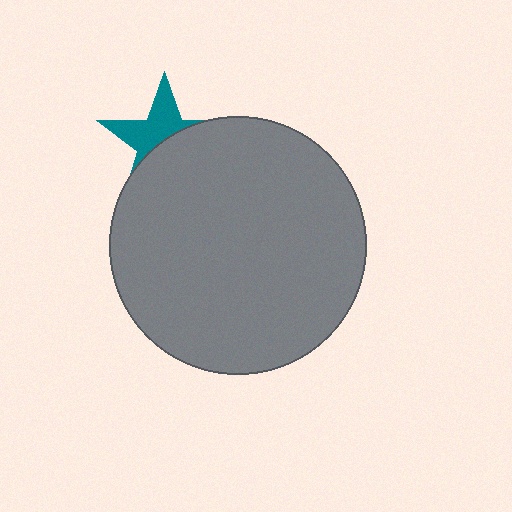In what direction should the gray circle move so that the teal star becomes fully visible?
The gray circle should move down. That is the shortest direction to clear the overlap and leave the teal star fully visible.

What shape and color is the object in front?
The object in front is a gray circle.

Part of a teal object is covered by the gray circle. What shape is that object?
It is a star.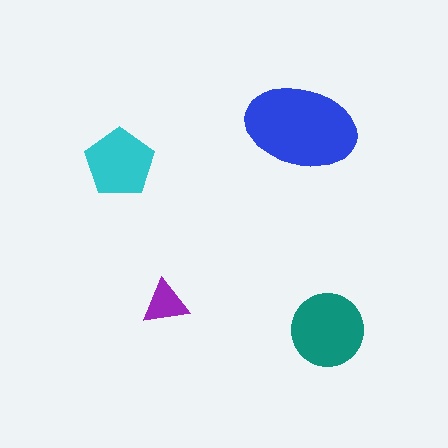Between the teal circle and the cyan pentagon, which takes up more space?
The teal circle.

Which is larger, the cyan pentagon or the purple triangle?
The cyan pentagon.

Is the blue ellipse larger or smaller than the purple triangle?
Larger.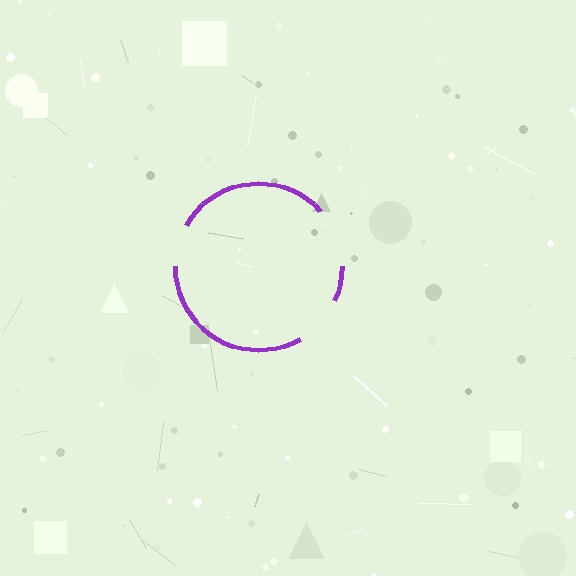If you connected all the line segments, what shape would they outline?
They would outline a circle.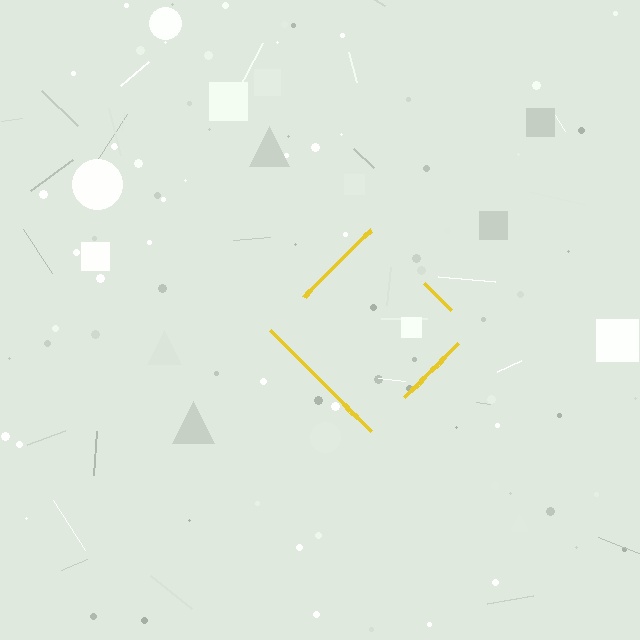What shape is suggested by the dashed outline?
The dashed outline suggests a diamond.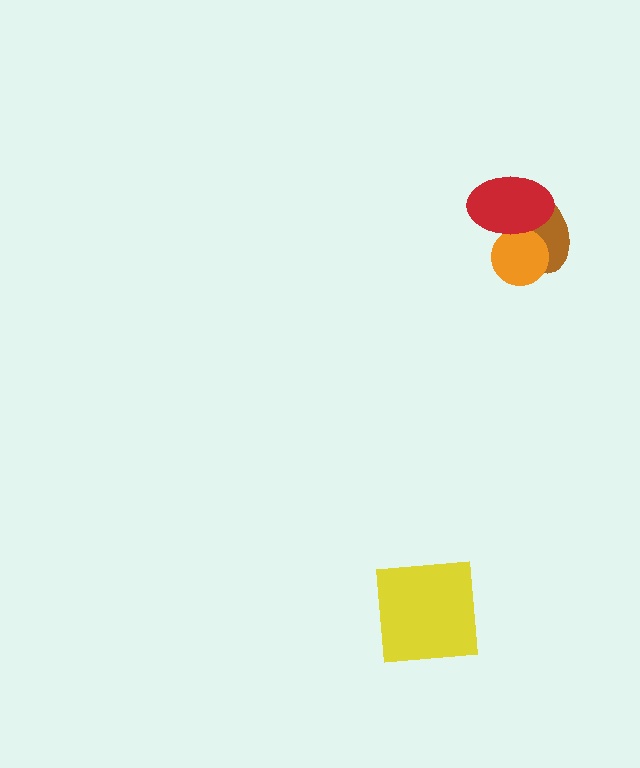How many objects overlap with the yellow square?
0 objects overlap with the yellow square.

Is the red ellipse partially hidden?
No, no other shape covers it.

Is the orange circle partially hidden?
Yes, it is partially covered by another shape.